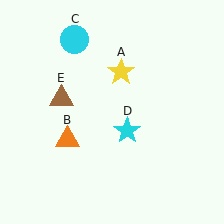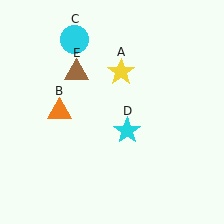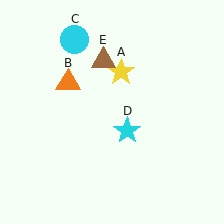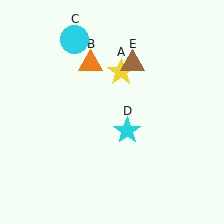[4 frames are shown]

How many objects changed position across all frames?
2 objects changed position: orange triangle (object B), brown triangle (object E).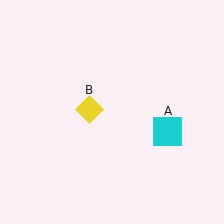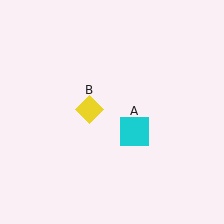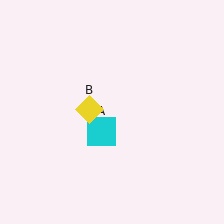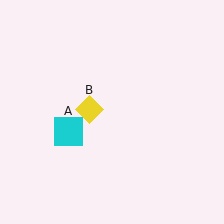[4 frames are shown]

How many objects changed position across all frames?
1 object changed position: cyan square (object A).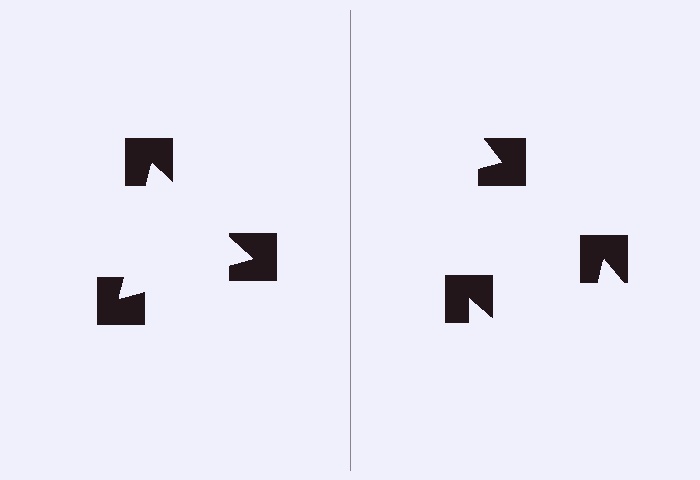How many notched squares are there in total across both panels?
6 — 3 on each side.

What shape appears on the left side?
An illusory triangle.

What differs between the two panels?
The notched squares are positioned identically on both sides; only the wedge orientations differ. On the left they align to a triangle; on the right they are misaligned.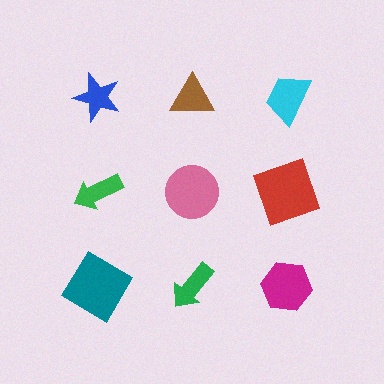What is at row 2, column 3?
A red square.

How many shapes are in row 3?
3 shapes.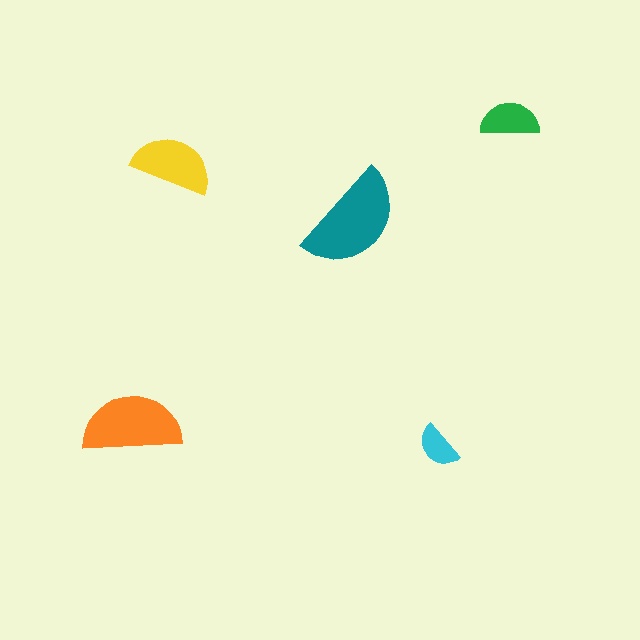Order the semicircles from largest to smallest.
the teal one, the orange one, the yellow one, the green one, the cyan one.